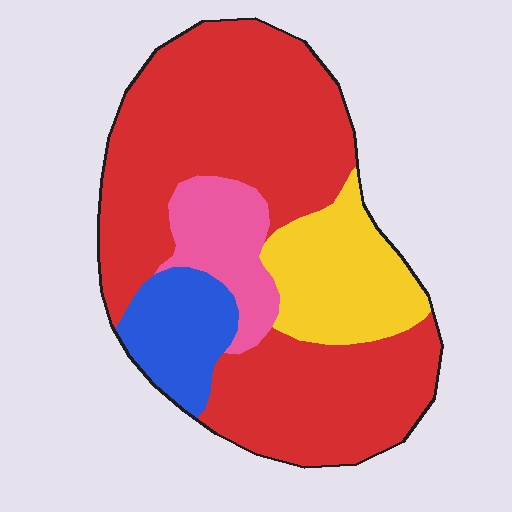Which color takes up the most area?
Red, at roughly 60%.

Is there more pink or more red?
Red.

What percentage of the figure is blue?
Blue takes up less than a sixth of the figure.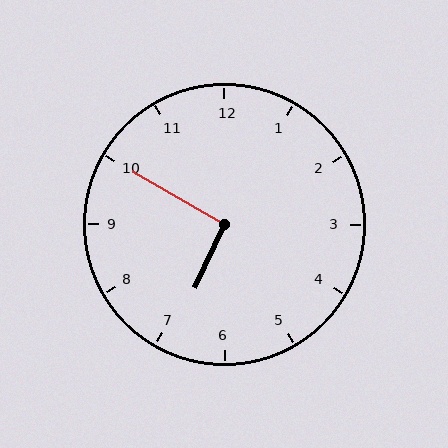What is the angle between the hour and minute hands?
Approximately 95 degrees.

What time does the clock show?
6:50.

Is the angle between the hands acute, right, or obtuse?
It is right.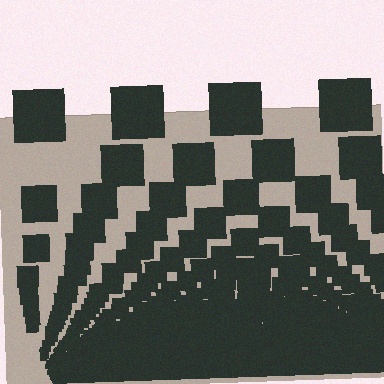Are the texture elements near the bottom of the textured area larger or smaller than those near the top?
Smaller. The gradient is inverted — elements near the bottom are smaller and denser.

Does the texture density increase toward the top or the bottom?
Density increases toward the bottom.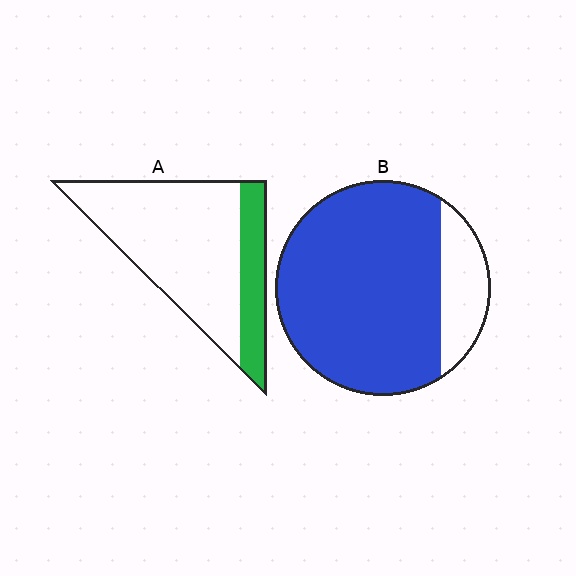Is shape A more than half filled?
No.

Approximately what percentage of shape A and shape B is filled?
A is approximately 25% and B is approximately 80%.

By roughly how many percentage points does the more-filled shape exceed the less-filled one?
By roughly 60 percentage points (B over A).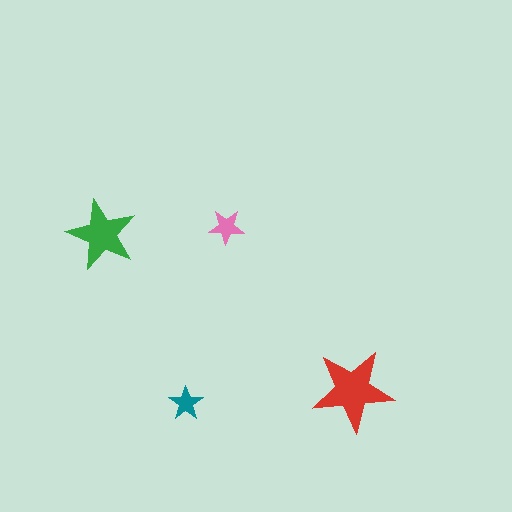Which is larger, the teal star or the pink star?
The pink one.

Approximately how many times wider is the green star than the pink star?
About 2 times wider.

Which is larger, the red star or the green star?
The red one.